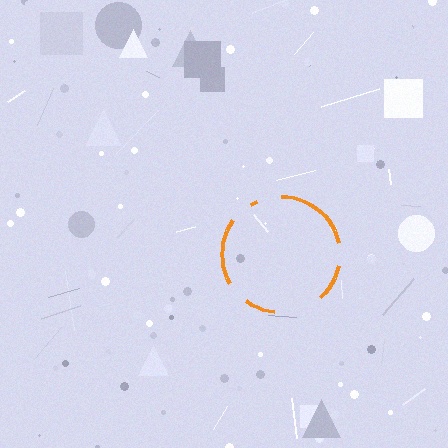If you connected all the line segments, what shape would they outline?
They would outline a circle.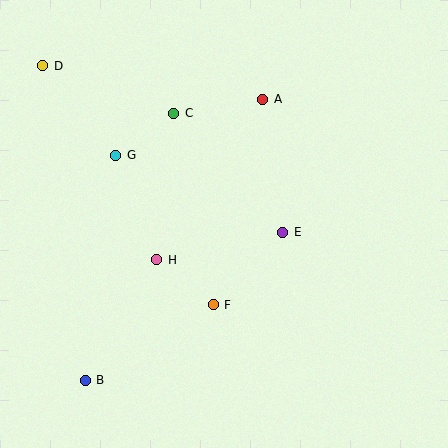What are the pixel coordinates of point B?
Point B is at (85, 380).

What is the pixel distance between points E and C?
The distance between E and C is 161 pixels.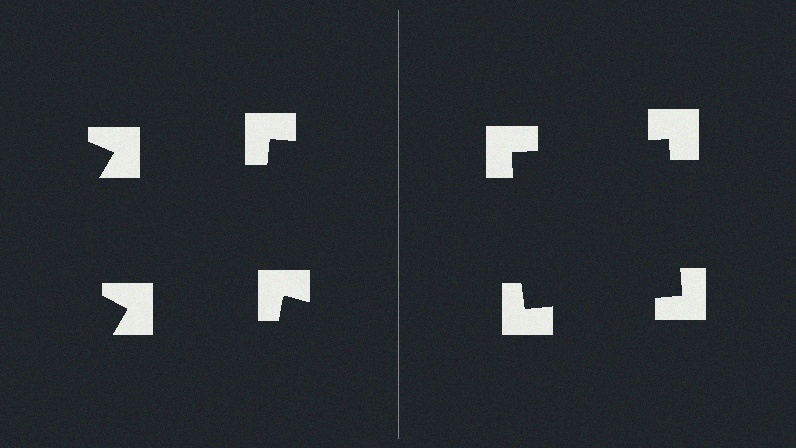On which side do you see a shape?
An illusory square appears on the right side. On the left side the wedge cuts are rotated, so no coherent shape forms.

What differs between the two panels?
The notched squares are positioned identically on both sides; only the wedge orientations differ. On the right they align to a square; on the left they are misaligned.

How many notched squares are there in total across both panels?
8 — 4 on each side.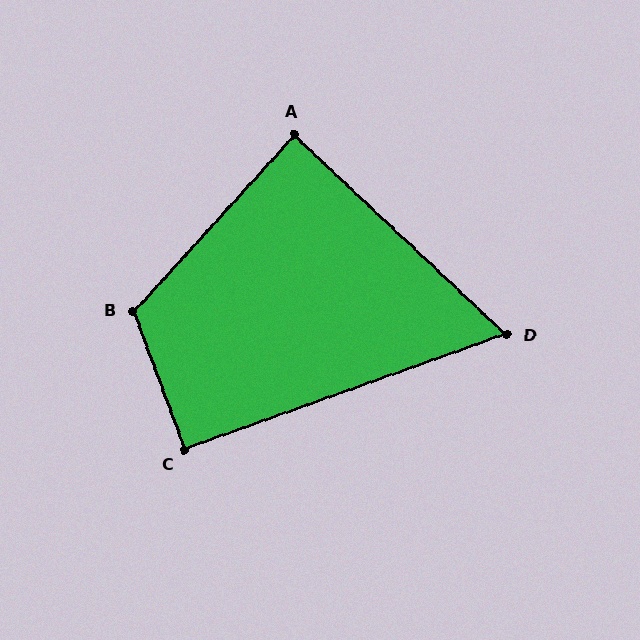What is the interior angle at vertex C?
Approximately 91 degrees (approximately right).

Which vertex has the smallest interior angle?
D, at approximately 63 degrees.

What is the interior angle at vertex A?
Approximately 89 degrees (approximately right).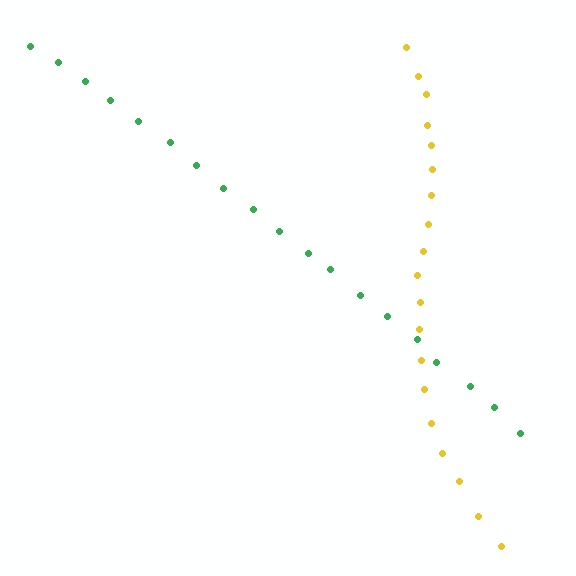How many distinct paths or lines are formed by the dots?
There are 2 distinct paths.